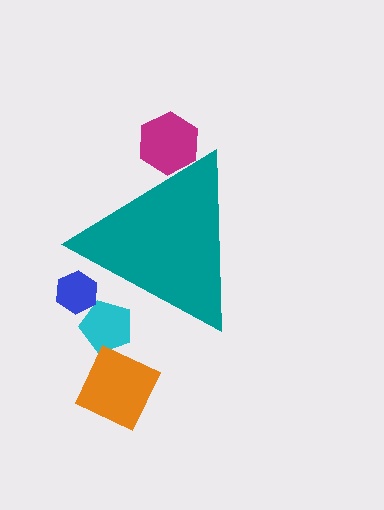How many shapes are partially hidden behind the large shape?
3 shapes are partially hidden.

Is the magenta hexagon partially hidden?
Yes, the magenta hexagon is partially hidden behind the teal triangle.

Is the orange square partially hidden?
No, the orange square is fully visible.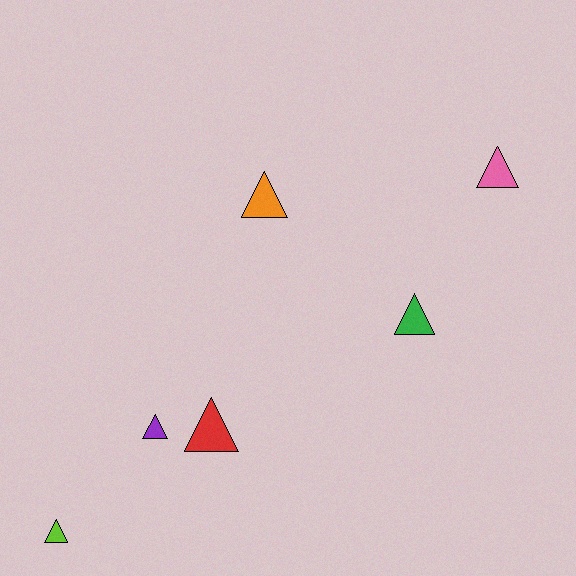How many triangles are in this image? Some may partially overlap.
There are 6 triangles.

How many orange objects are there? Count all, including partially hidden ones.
There is 1 orange object.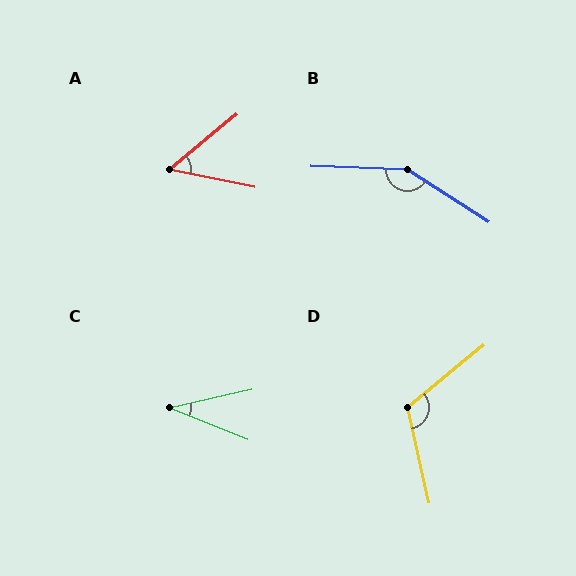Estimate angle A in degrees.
Approximately 51 degrees.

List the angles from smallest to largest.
C (35°), A (51°), D (116°), B (149°).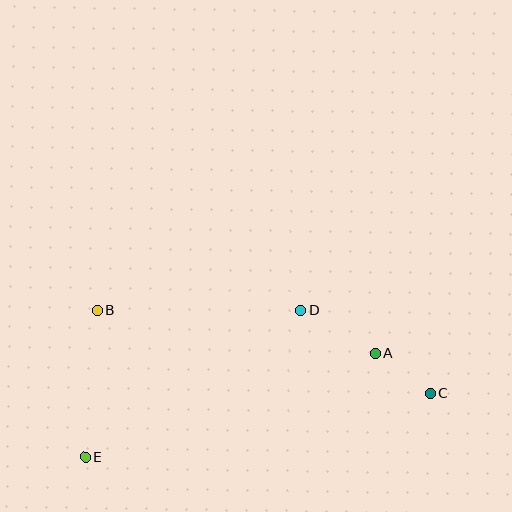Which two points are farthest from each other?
Points C and E are farthest from each other.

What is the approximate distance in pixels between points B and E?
The distance between B and E is approximately 147 pixels.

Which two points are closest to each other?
Points A and C are closest to each other.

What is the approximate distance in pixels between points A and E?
The distance between A and E is approximately 307 pixels.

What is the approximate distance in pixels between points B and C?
The distance between B and C is approximately 343 pixels.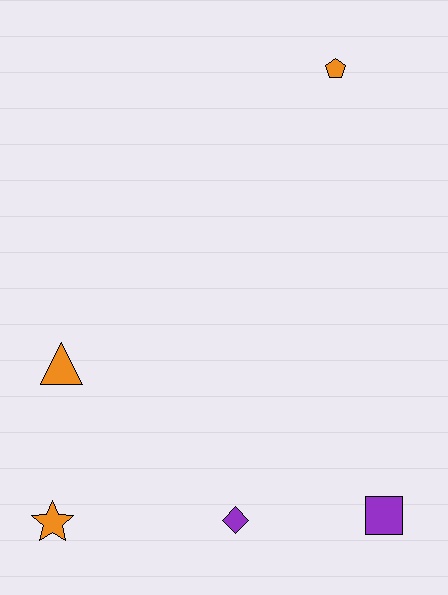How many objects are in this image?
There are 5 objects.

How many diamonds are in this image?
There is 1 diamond.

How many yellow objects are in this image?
There are no yellow objects.